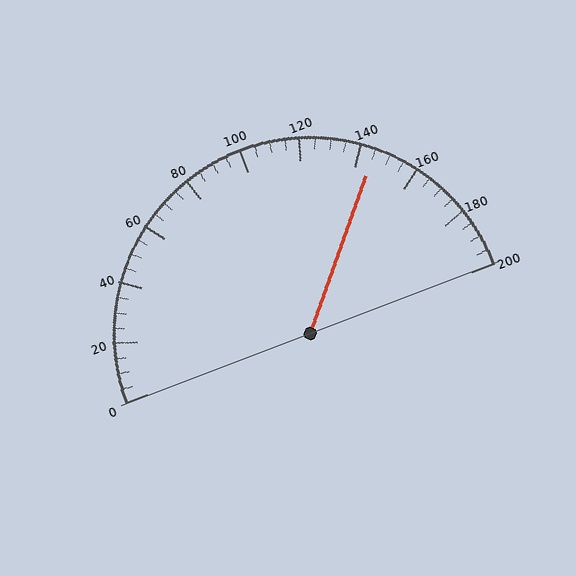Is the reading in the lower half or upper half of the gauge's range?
The reading is in the upper half of the range (0 to 200).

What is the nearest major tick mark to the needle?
The nearest major tick mark is 140.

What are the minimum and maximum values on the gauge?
The gauge ranges from 0 to 200.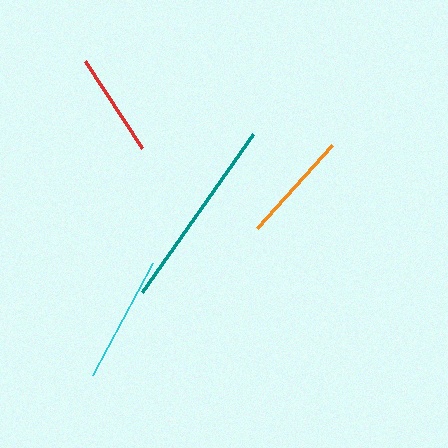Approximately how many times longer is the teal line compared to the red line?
The teal line is approximately 1.9 times the length of the red line.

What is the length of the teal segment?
The teal segment is approximately 193 pixels long.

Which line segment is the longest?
The teal line is the longest at approximately 193 pixels.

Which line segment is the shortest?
The red line is the shortest at approximately 104 pixels.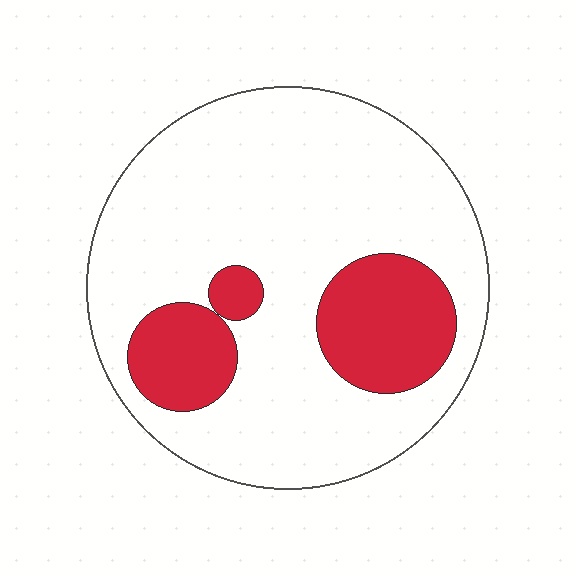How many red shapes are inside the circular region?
3.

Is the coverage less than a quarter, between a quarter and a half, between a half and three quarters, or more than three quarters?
Less than a quarter.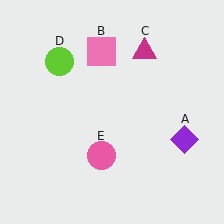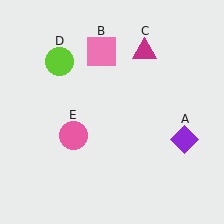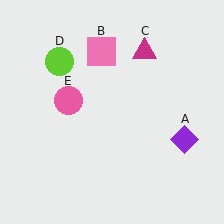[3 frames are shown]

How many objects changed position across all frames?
1 object changed position: pink circle (object E).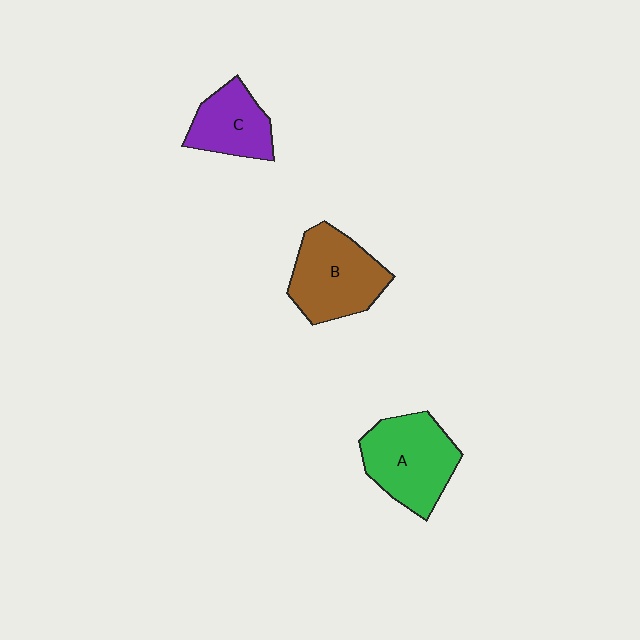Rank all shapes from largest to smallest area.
From largest to smallest: A (green), B (brown), C (purple).